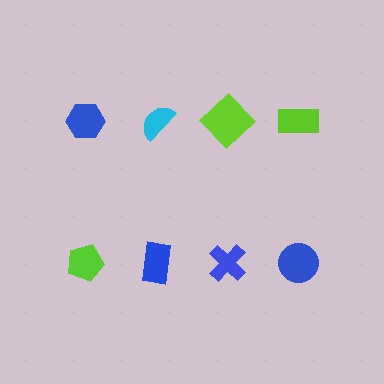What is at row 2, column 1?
A lime pentagon.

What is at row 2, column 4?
A blue circle.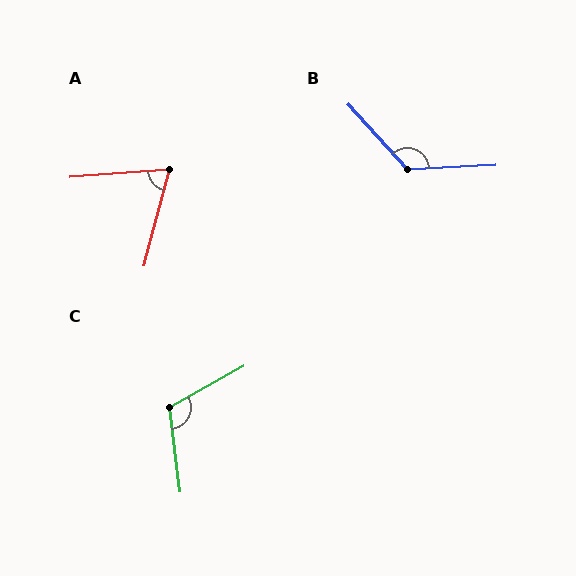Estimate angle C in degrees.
Approximately 112 degrees.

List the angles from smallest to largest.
A (71°), C (112°), B (129°).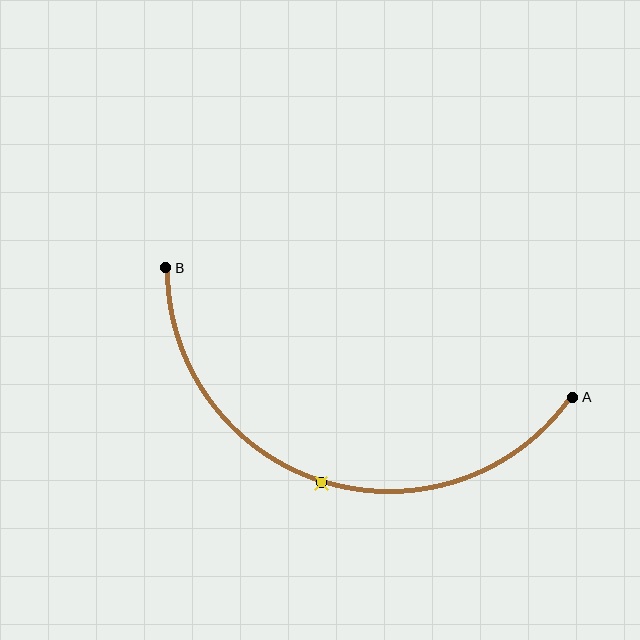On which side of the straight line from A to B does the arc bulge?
The arc bulges below the straight line connecting A and B.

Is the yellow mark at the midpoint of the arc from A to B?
Yes. The yellow mark lies on the arc at equal arc-length from both A and B — it is the arc midpoint.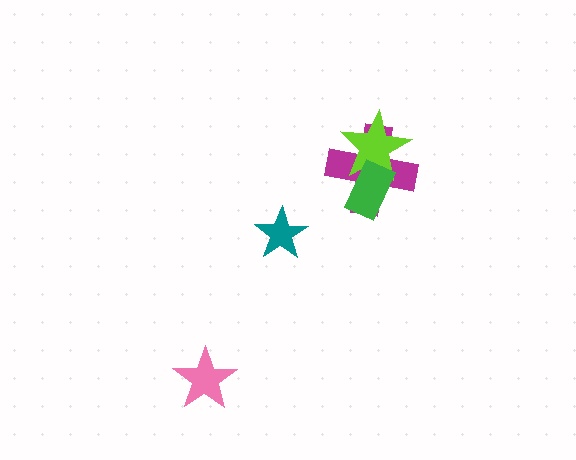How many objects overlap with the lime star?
2 objects overlap with the lime star.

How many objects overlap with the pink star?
0 objects overlap with the pink star.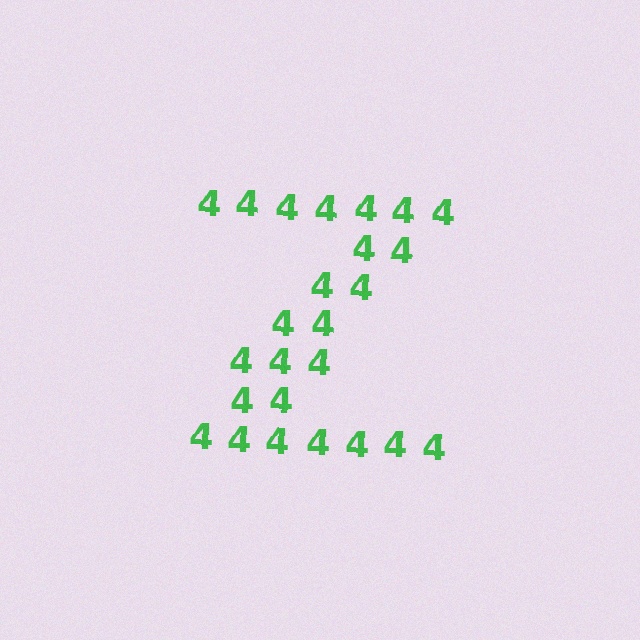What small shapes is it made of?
It is made of small digit 4's.